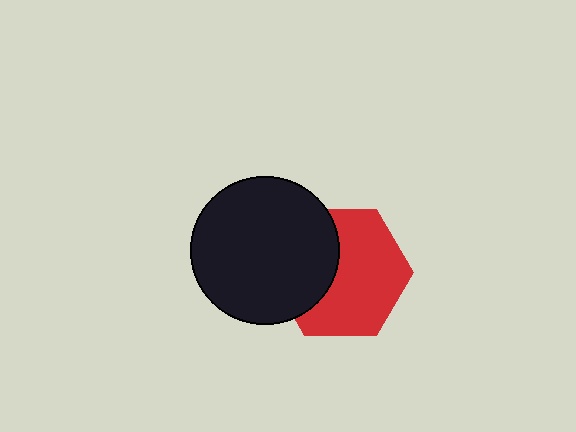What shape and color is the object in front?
The object in front is a black circle.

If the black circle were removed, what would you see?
You would see the complete red hexagon.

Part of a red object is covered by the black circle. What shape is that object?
It is a hexagon.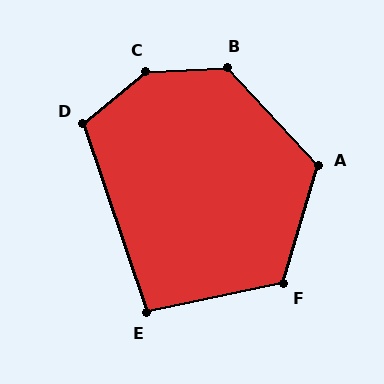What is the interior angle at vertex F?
Approximately 119 degrees (obtuse).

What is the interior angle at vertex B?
Approximately 130 degrees (obtuse).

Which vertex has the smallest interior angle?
E, at approximately 96 degrees.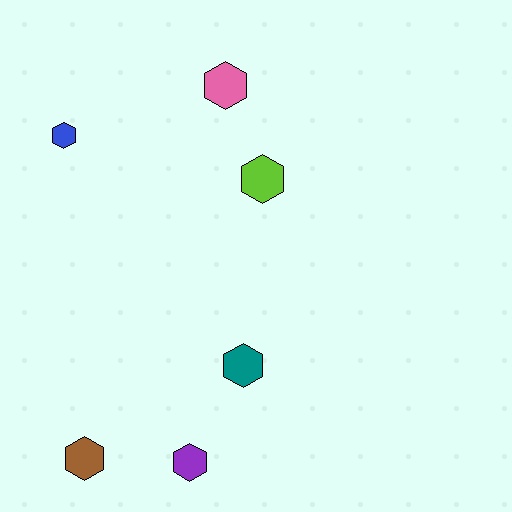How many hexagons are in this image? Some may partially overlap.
There are 6 hexagons.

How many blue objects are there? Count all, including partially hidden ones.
There is 1 blue object.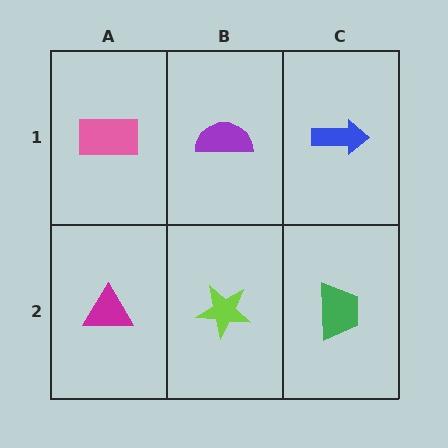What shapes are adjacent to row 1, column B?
A lime star (row 2, column B), a pink rectangle (row 1, column A), a blue arrow (row 1, column C).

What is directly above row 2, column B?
A purple semicircle.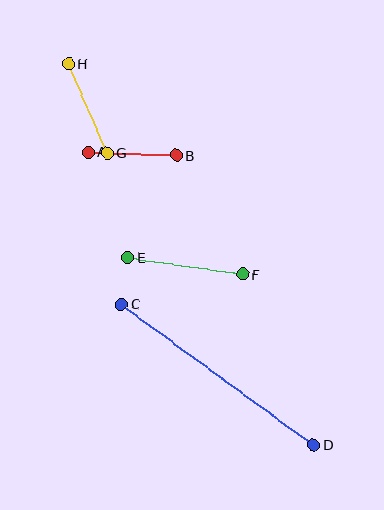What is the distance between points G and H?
The distance is approximately 97 pixels.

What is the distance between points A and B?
The distance is approximately 88 pixels.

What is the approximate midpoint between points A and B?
The midpoint is at approximately (132, 154) pixels.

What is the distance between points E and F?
The distance is approximately 116 pixels.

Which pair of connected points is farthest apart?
Points C and D are farthest apart.